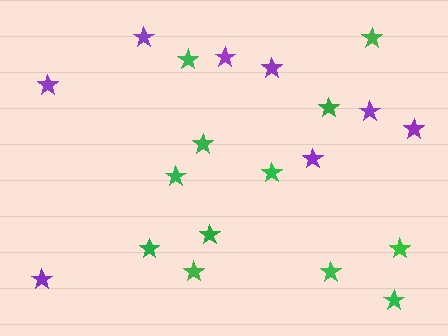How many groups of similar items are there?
There are 2 groups: one group of purple stars (8) and one group of green stars (12).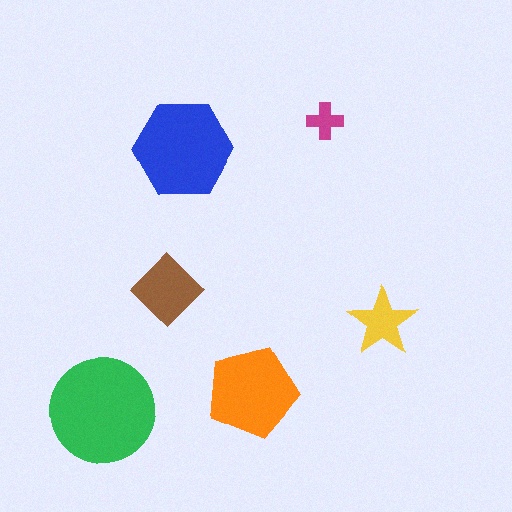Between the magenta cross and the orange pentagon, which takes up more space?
The orange pentagon.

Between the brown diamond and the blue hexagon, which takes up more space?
The blue hexagon.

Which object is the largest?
The green circle.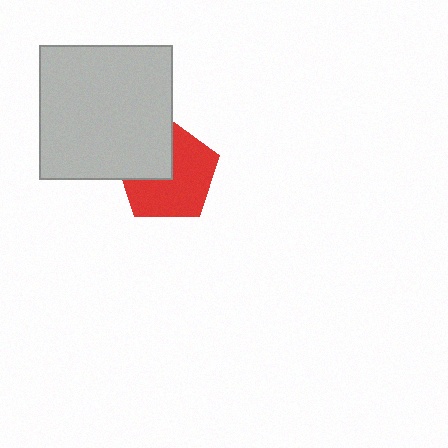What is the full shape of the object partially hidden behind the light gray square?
The partially hidden object is a red pentagon.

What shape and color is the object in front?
The object in front is a light gray square.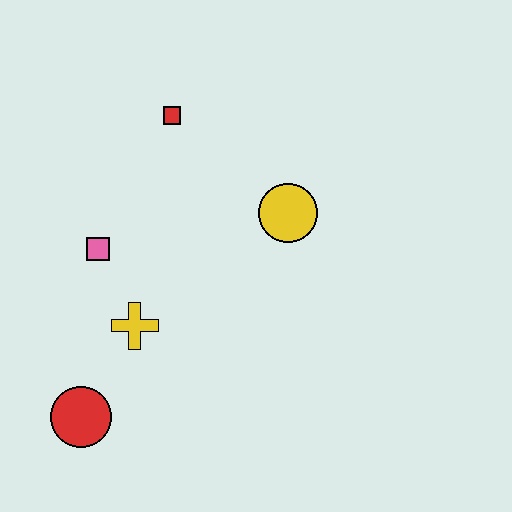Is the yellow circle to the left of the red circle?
No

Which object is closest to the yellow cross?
The pink square is closest to the yellow cross.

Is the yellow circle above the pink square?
Yes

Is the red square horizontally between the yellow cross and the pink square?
No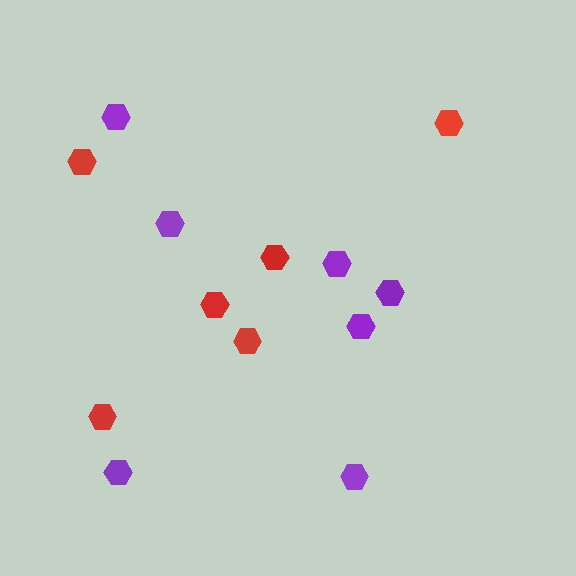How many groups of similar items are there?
There are 2 groups: one group of purple hexagons (7) and one group of red hexagons (6).